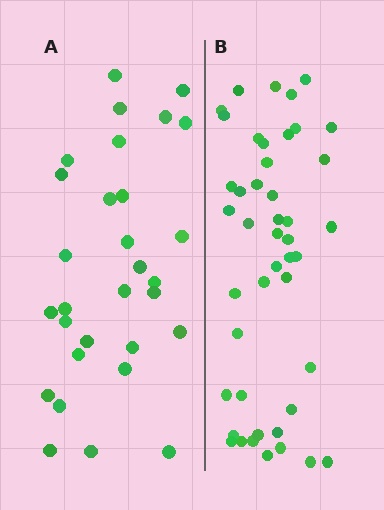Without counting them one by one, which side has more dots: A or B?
Region B (the right region) has more dots.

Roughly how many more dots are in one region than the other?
Region B has approximately 15 more dots than region A.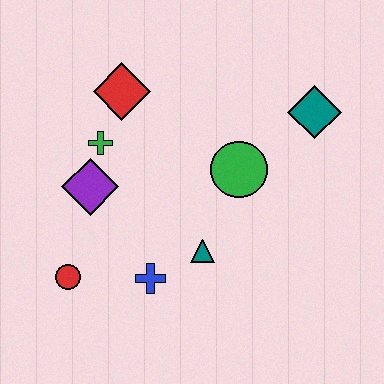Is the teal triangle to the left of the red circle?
No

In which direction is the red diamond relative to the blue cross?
The red diamond is above the blue cross.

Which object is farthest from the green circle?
The red circle is farthest from the green circle.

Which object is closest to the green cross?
The purple diamond is closest to the green cross.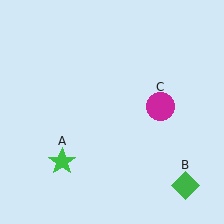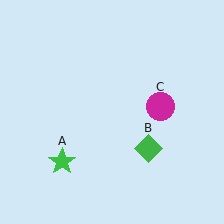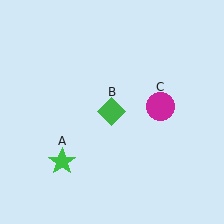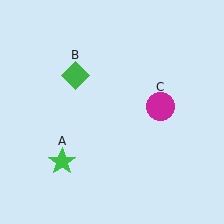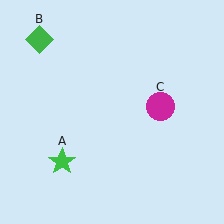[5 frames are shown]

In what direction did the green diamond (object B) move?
The green diamond (object B) moved up and to the left.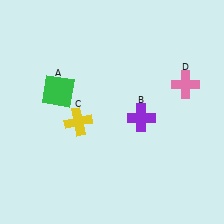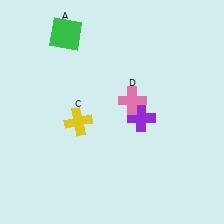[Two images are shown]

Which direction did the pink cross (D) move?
The pink cross (D) moved left.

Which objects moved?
The objects that moved are: the green square (A), the pink cross (D).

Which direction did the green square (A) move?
The green square (A) moved up.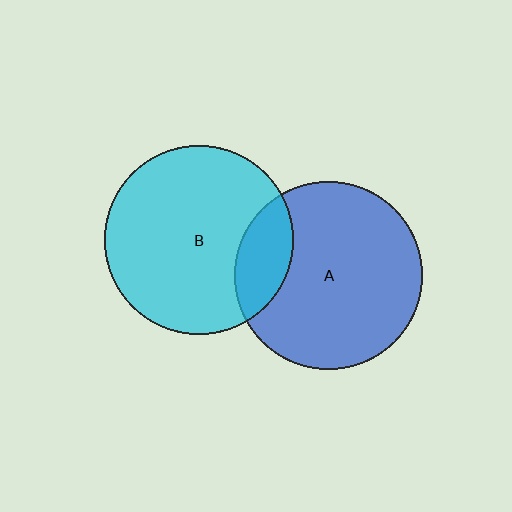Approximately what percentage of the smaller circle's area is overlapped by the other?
Approximately 20%.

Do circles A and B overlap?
Yes.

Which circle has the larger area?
Circle B (cyan).